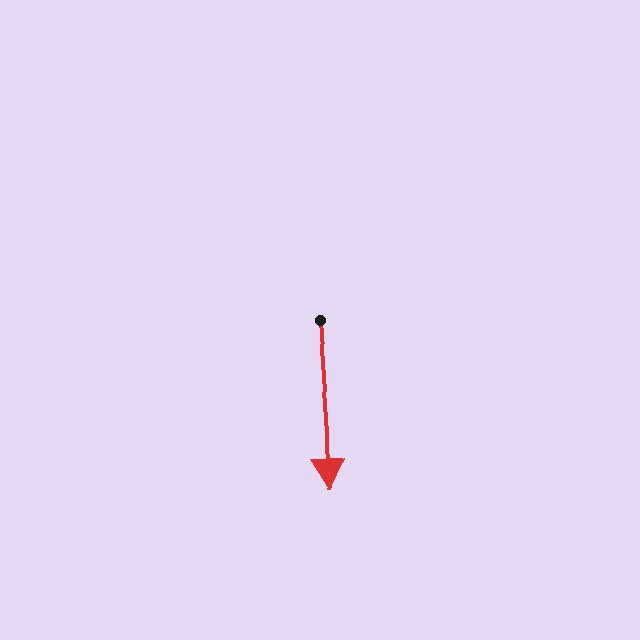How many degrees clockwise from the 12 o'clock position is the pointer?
Approximately 176 degrees.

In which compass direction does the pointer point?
South.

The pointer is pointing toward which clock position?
Roughly 6 o'clock.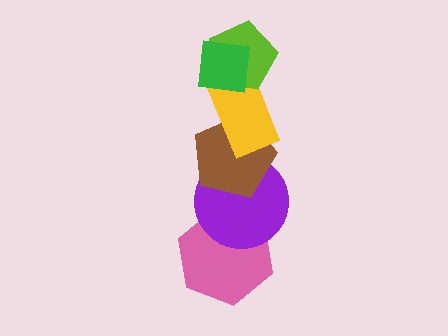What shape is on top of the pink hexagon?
The purple circle is on top of the pink hexagon.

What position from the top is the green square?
The green square is 1st from the top.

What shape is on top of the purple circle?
The brown pentagon is on top of the purple circle.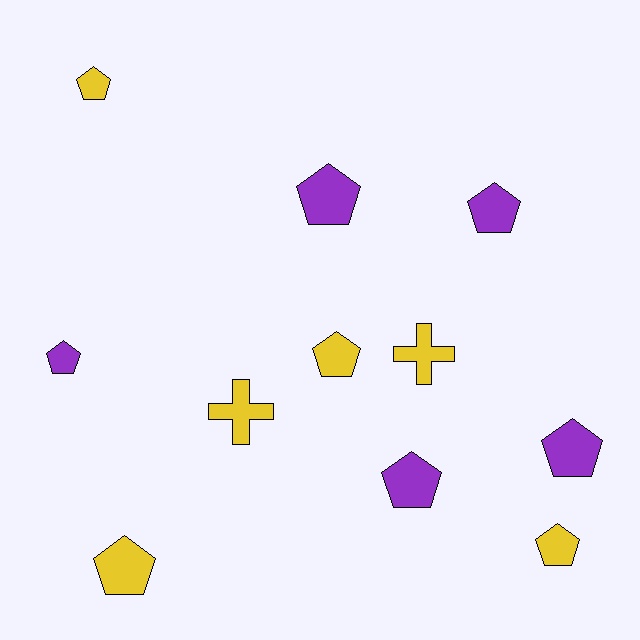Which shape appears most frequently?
Pentagon, with 9 objects.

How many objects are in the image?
There are 11 objects.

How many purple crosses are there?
There are no purple crosses.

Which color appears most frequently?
Yellow, with 6 objects.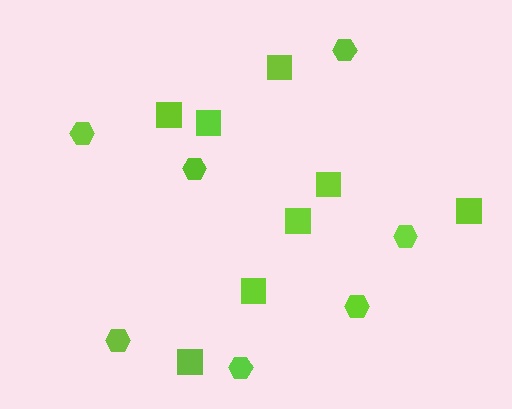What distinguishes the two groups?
There are 2 groups: one group of hexagons (7) and one group of squares (8).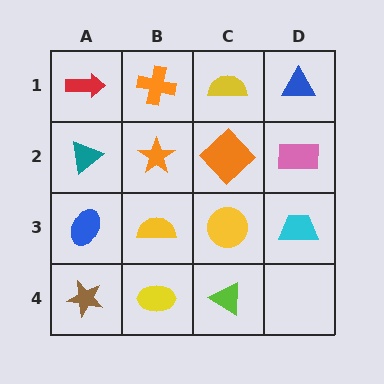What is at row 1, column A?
A red arrow.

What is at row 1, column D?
A blue triangle.